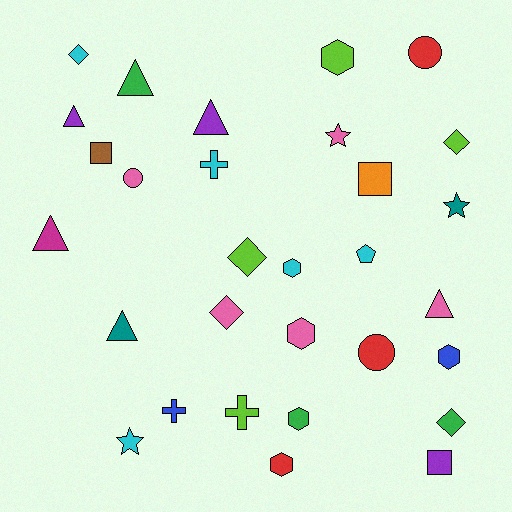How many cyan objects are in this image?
There are 5 cyan objects.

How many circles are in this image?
There are 3 circles.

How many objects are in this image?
There are 30 objects.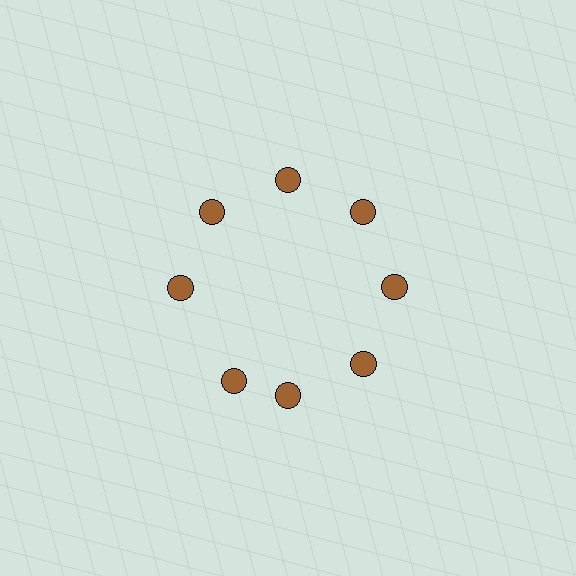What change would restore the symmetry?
The symmetry would be restored by rotating it back into even spacing with its neighbors so that all 8 circles sit at equal angles and equal distance from the center.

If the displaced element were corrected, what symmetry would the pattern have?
It would have 8-fold rotational symmetry — the pattern would map onto itself every 45 degrees.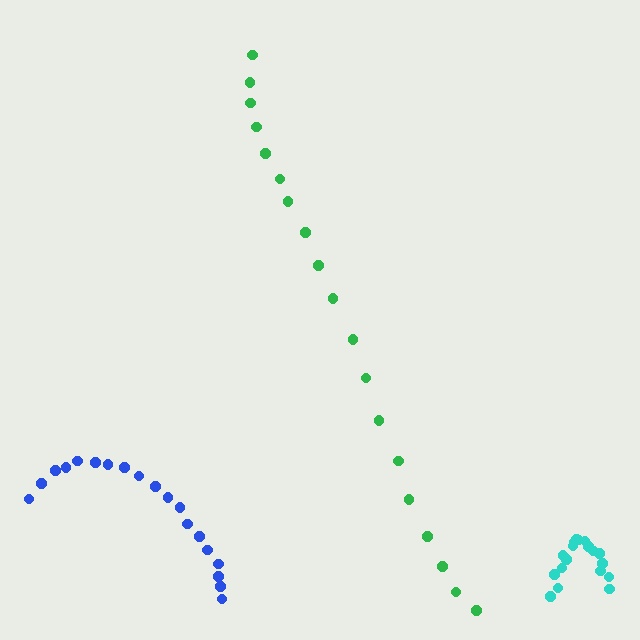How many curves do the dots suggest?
There are 3 distinct paths.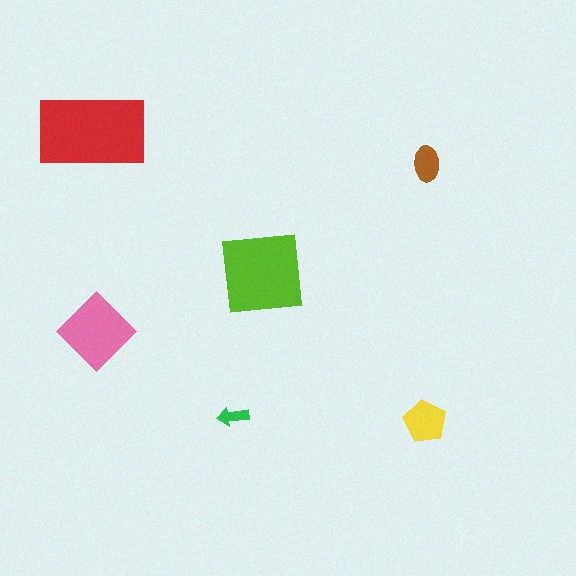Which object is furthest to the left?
The red rectangle is leftmost.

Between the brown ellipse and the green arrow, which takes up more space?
The brown ellipse.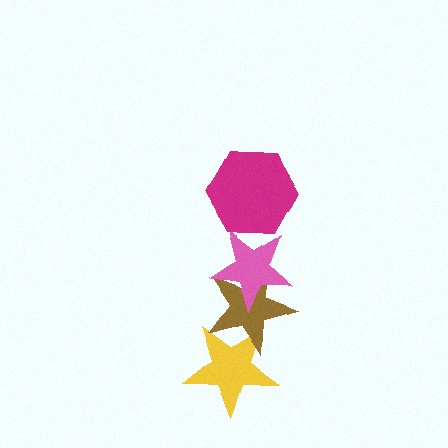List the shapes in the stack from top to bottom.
From top to bottom: the magenta hexagon, the pink star, the brown star, the yellow star.